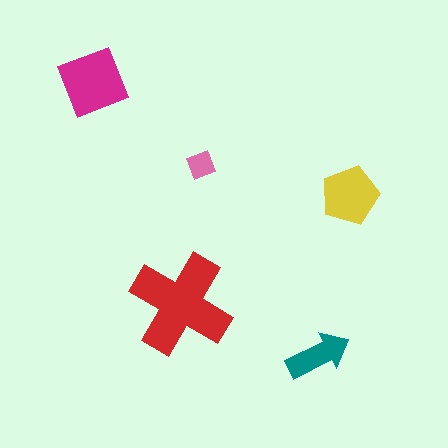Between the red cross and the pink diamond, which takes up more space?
The red cross.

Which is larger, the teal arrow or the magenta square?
The magenta square.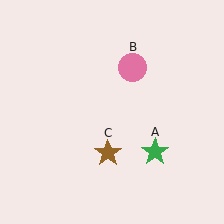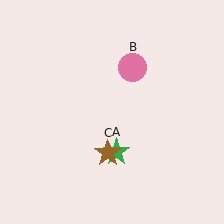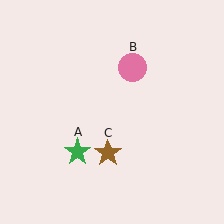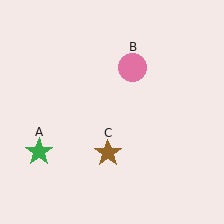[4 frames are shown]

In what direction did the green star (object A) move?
The green star (object A) moved left.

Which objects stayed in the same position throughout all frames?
Pink circle (object B) and brown star (object C) remained stationary.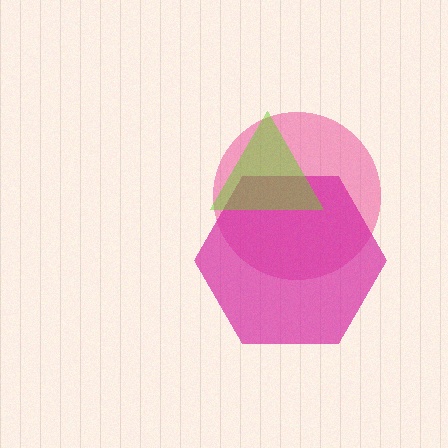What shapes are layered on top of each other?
The layered shapes are: a pink circle, a magenta hexagon, a lime triangle.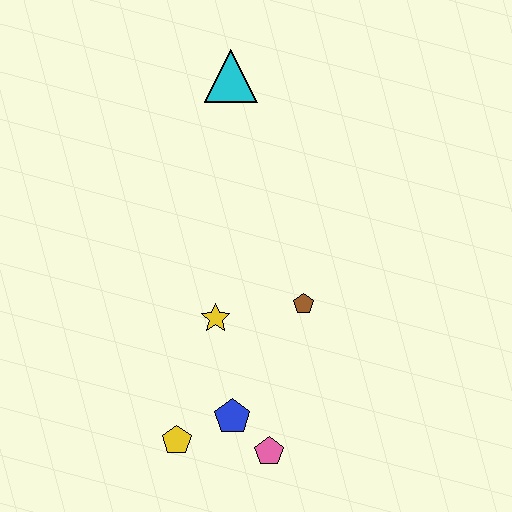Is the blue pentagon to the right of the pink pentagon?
No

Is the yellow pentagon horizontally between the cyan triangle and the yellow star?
No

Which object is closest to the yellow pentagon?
The blue pentagon is closest to the yellow pentagon.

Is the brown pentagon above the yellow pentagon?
Yes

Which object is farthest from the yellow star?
The cyan triangle is farthest from the yellow star.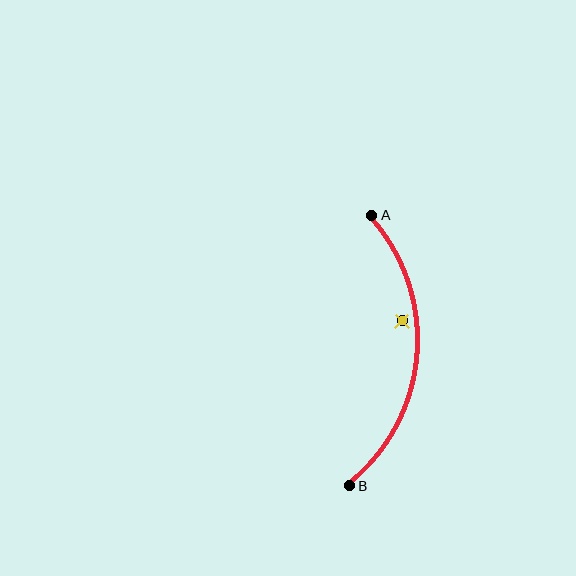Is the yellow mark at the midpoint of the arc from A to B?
No — the yellow mark does not lie on the arc at all. It sits slightly inside the curve.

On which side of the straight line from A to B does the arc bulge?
The arc bulges to the right of the straight line connecting A and B.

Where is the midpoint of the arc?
The arc midpoint is the point on the curve farthest from the straight line joining A and B. It sits to the right of that line.